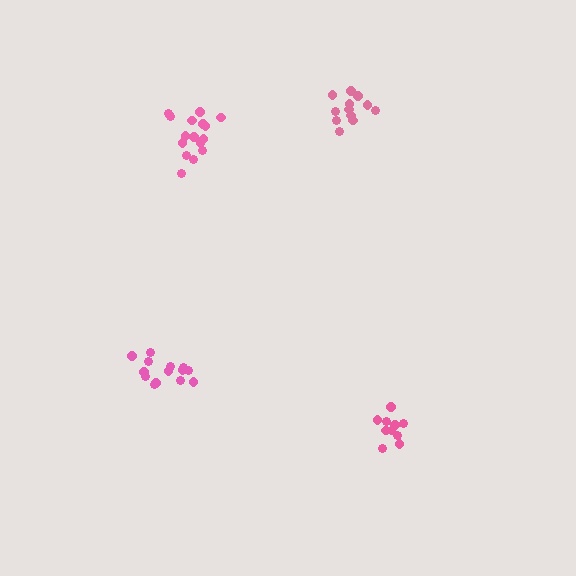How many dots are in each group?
Group 1: 10 dots, Group 2: 14 dots, Group 3: 12 dots, Group 4: 16 dots (52 total).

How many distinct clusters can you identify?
There are 4 distinct clusters.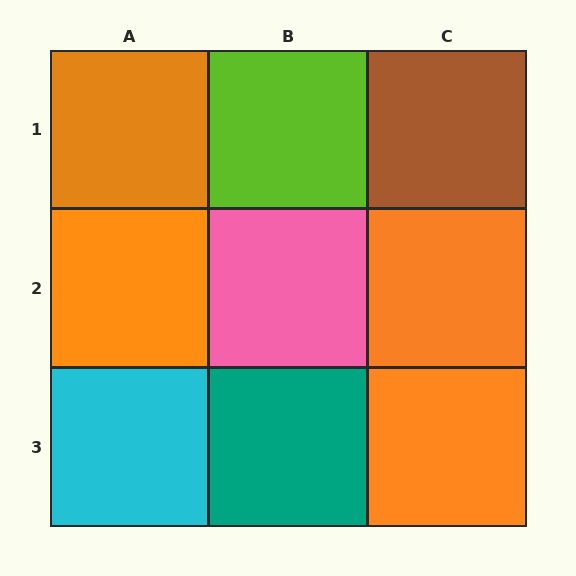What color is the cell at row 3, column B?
Teal.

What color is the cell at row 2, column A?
Orange.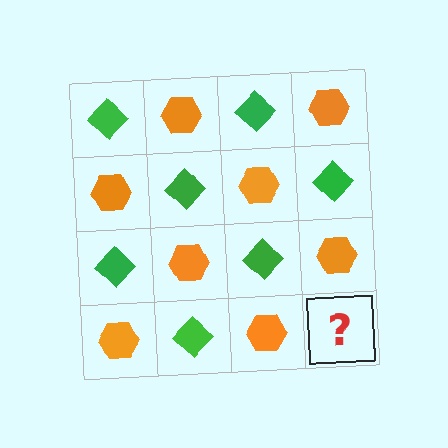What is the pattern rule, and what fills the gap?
The rule is that it alternates green diamond and orange hexagon in a checkerboard pattern. The gap should be filled with a green diamond.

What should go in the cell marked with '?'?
The missing cell should contain a green diamond.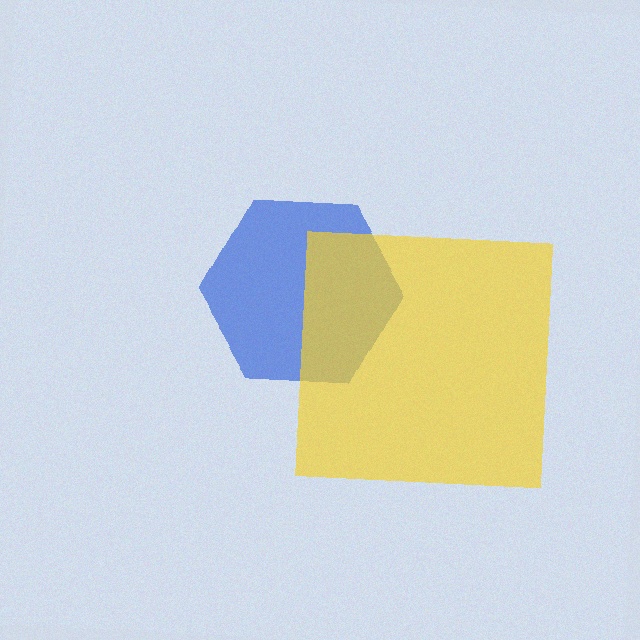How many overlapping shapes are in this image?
There are 2 overlapping shapes in the image.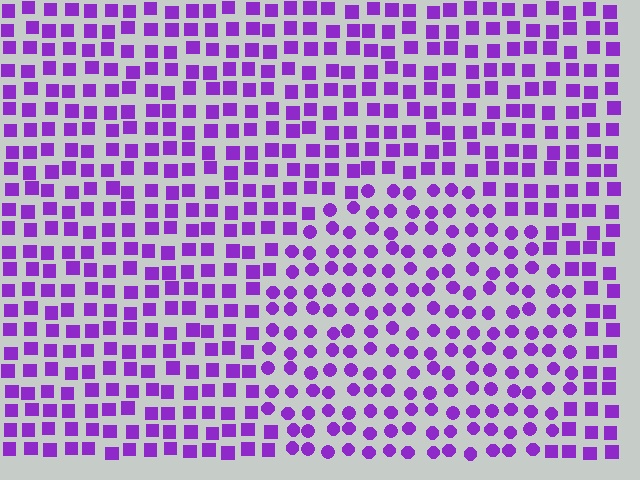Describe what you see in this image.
The image is filled with small purple elements arranged in a uniform grid. A circle-shaped region contains circles, while the surrounding area contains squares. The boundary is defined purely by the change in element shape.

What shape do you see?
I see a circle.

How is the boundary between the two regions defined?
The boundary is defined by a change in element shape: circles inside vs. squares outside. All elements share the same color and spacing.